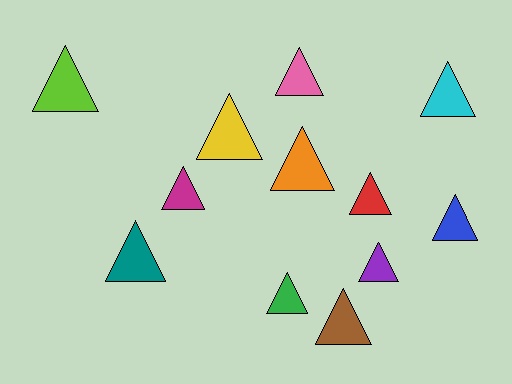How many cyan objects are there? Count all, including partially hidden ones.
There is 1 cyan object.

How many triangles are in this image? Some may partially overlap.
There are 12 triangles.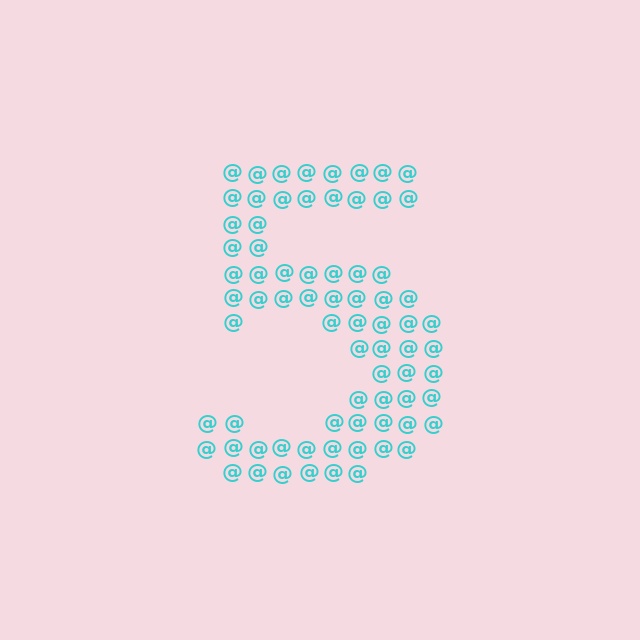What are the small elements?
The small elements are at signs.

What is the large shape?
The large shape is the digit 5.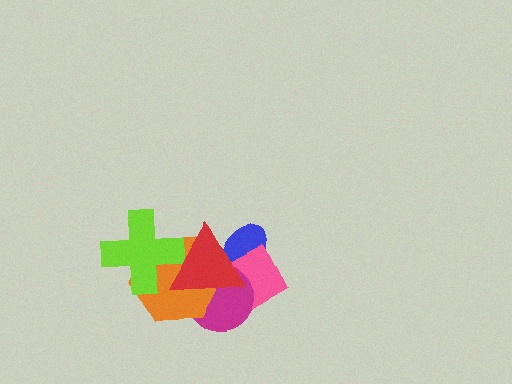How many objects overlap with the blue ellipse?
3 objects overlap with the blue ellipse.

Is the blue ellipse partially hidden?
Yes, it is partially covered by another shape.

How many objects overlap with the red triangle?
5 objects overlap with the red triangle.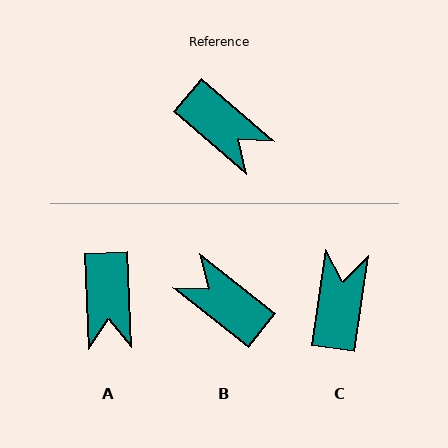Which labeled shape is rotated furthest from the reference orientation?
B, about 178 degrees away.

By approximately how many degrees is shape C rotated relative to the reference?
Approximately 123 degrees counter-clockwise.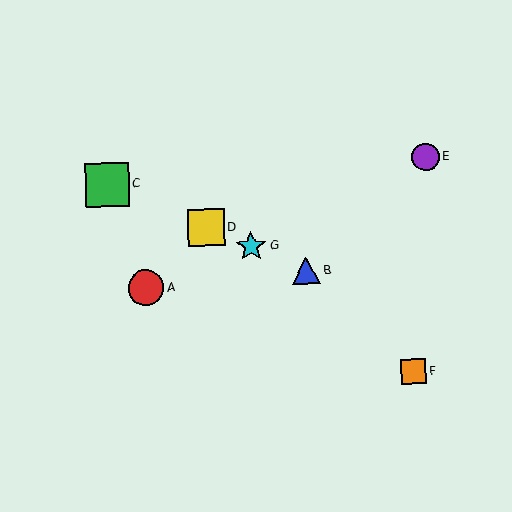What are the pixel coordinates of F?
Object F is at (414, 371).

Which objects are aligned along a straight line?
Objects B, C, D, G are aligned along a straight line.